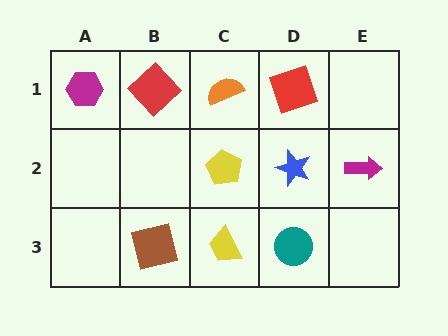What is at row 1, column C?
An orange semicircle.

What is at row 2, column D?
A blue star.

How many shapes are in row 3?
3 shapes.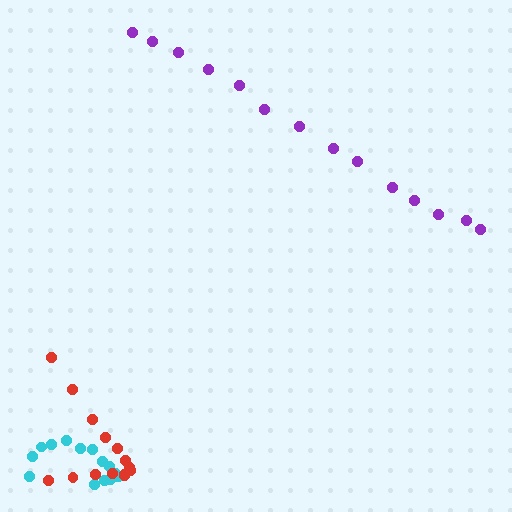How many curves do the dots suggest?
There are 3 distinct paths.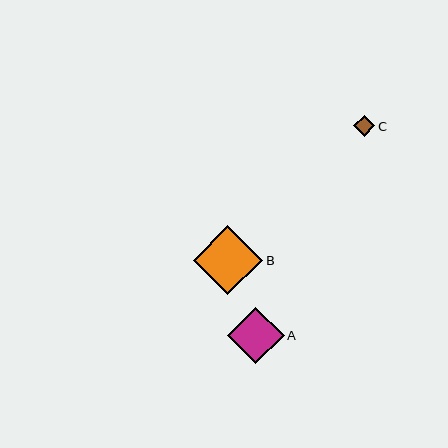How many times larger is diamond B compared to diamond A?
Diamond B is approximately 1.2 times the size of diamond A.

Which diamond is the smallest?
Diamond C is the smallest with a size of approximately 21 pixels.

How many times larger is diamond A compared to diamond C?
Diamond A is approximately 2.7 times the size of diamond C.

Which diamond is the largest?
Diamond B is the largest with a size of approximately 70 pixels.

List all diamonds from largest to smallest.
From largest to smallest: B, A, C.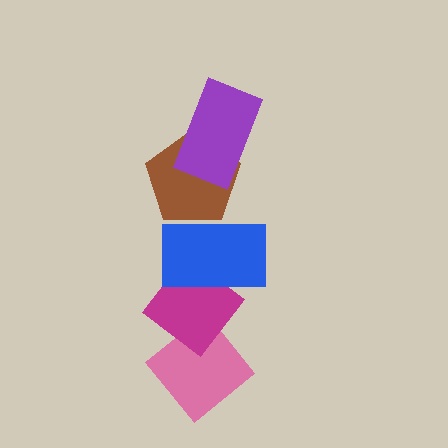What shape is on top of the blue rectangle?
The brown pentagon is on top of the blue rectangle.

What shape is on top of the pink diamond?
The magenta diamond is on top of the pink diamond.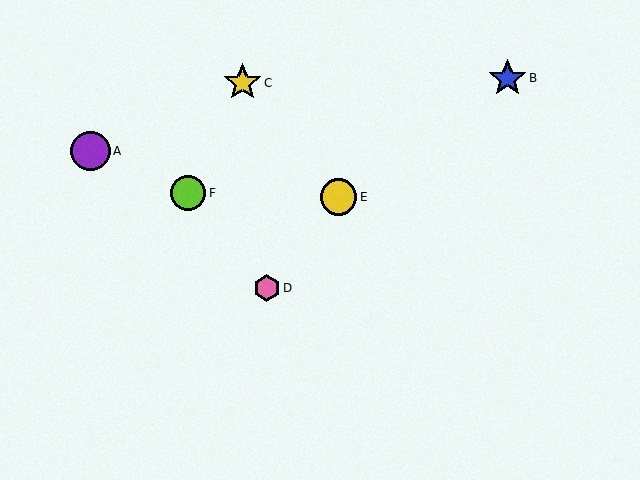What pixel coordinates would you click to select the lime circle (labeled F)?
Click at (188, 193) to select the lime circle F.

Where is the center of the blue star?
The center of the blue star is at (507, 78).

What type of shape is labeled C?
Shape C is a yellow star.